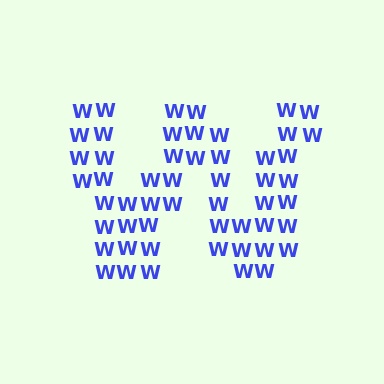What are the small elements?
The small elements are letter W's.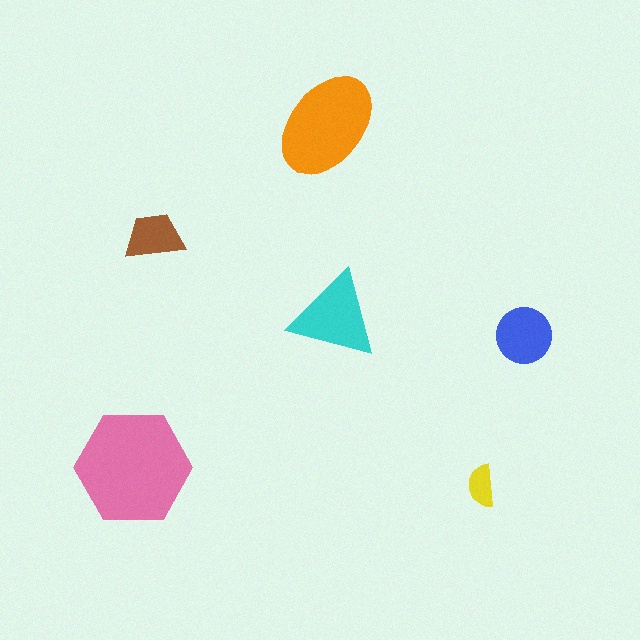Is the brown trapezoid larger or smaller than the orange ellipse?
Smaller.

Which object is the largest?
The pink hexagon.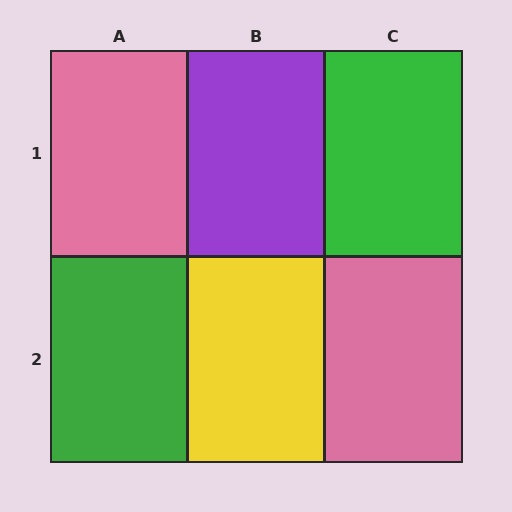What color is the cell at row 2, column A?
Green.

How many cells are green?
2 cells are green.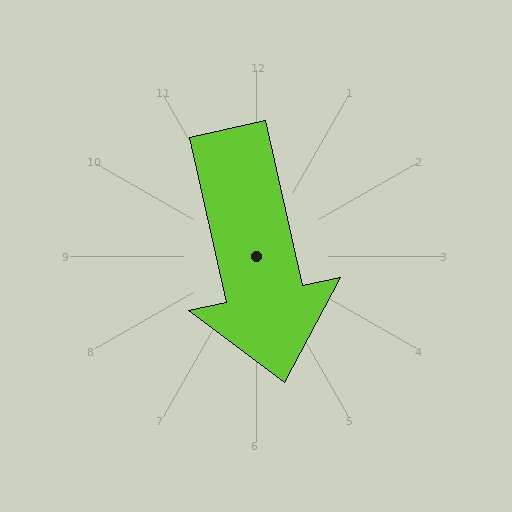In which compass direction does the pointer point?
South.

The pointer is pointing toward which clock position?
Roughly 6 o'clock.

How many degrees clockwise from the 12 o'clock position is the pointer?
Approximately 168 degrees.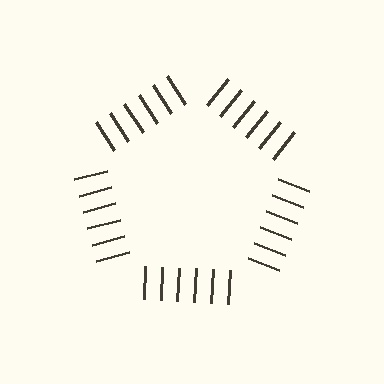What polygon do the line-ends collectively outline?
An illusory pentagon — the line segments terminate on its edges but no continuous stroke is drawn.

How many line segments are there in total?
30 — 6 along each of the 5 edges.